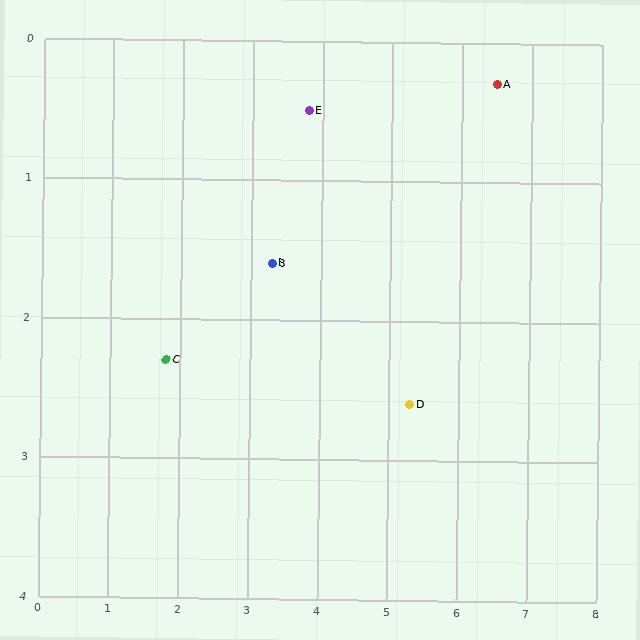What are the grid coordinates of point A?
Point A is at approximately (6.5, 0.3).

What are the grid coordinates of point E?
Point E is at approximately (3.8, 0.5).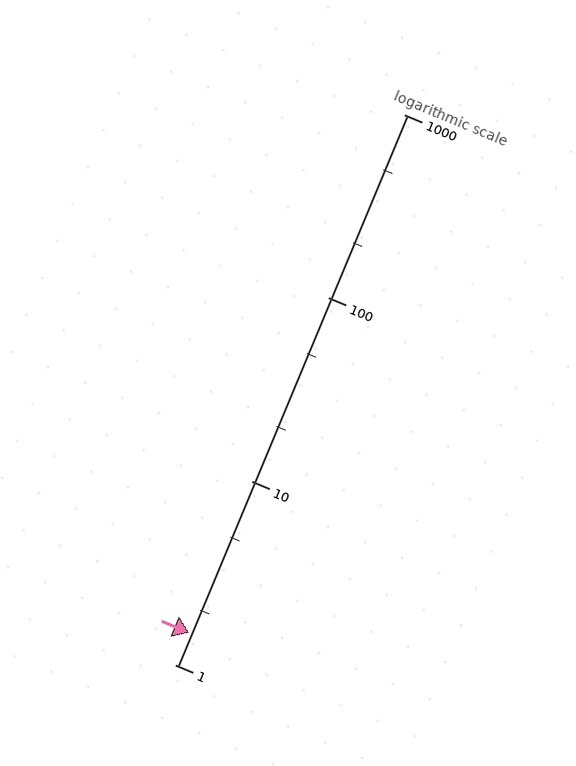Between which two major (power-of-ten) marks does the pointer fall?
The pointer is between 1 and 10.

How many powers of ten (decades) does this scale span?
The scale spans 3 decades, from 1 to 1000.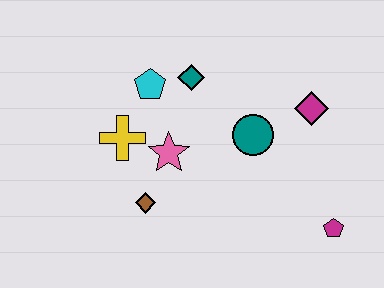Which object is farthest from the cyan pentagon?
The magenta pentagon is farthest from the cyan pentagon.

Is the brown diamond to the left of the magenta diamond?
Yes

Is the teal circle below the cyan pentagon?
Yes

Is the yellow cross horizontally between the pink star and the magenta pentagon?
No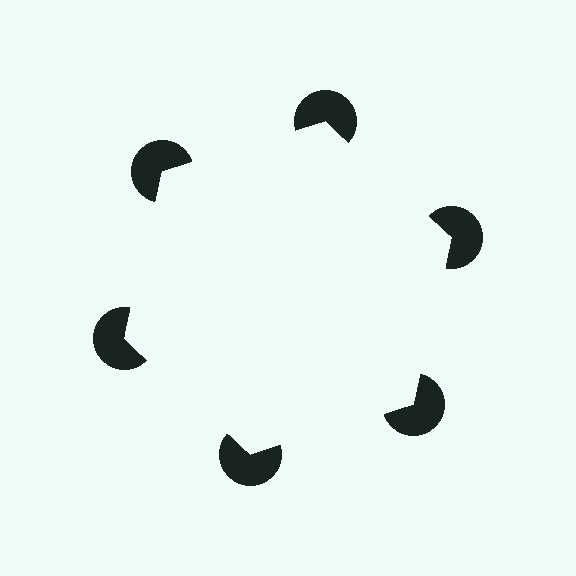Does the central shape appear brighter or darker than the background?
It typically appears slightly brighter than the background, even though no actual brightness change is drawn.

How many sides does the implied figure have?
6 sides.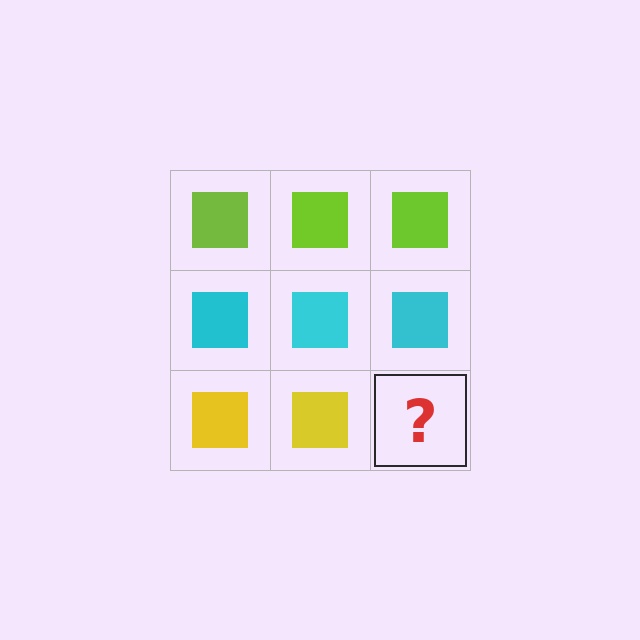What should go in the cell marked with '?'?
The missing cell should contain a yellow square.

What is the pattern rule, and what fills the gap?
The rule is that each row has a consistent color. The gap should be filled with a yellow square.